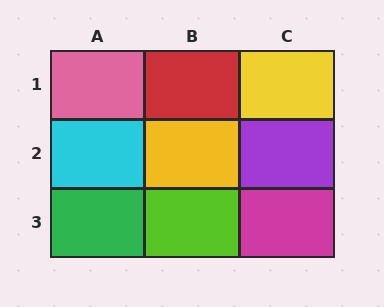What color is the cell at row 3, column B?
Lime.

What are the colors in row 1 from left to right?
Pink, red, yellow.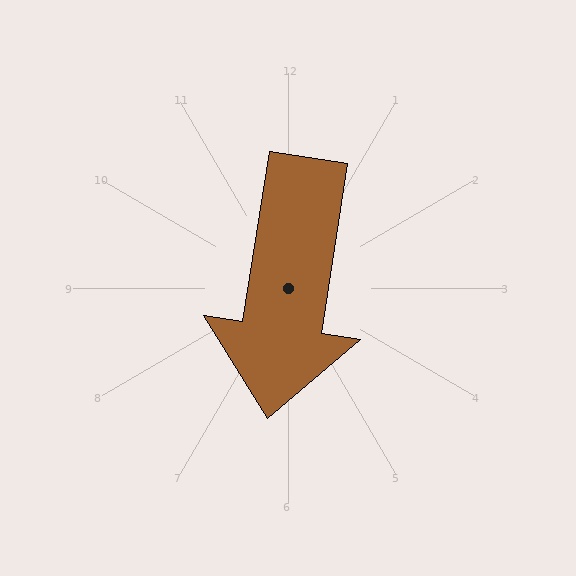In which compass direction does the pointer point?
South.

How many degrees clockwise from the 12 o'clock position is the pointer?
Approximately 189 degrees.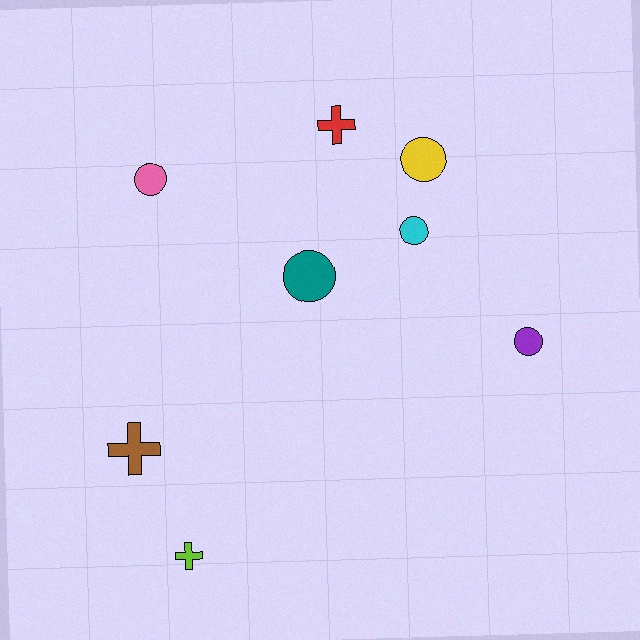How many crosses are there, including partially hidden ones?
There are 3 crosses.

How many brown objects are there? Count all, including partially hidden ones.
There is 1 brown object.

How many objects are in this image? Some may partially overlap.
There are 8 objects.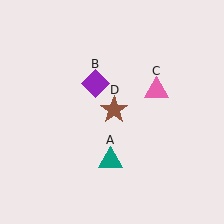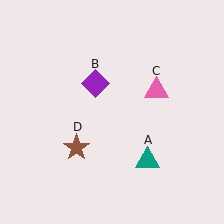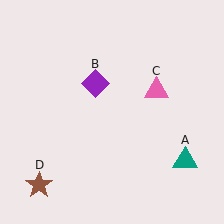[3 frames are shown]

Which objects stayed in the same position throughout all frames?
Purple diamond (object B) and pink triangle (object C) remained stationary.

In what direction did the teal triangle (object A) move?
The teal triangle (object A) moved right.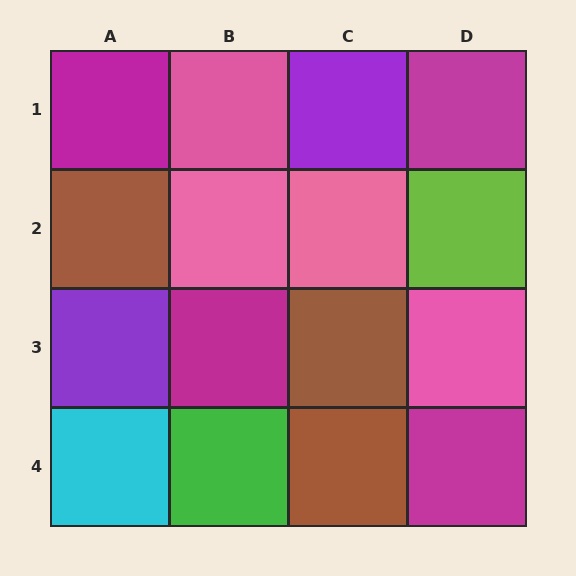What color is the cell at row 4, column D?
Magenta.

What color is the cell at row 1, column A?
Magenta.